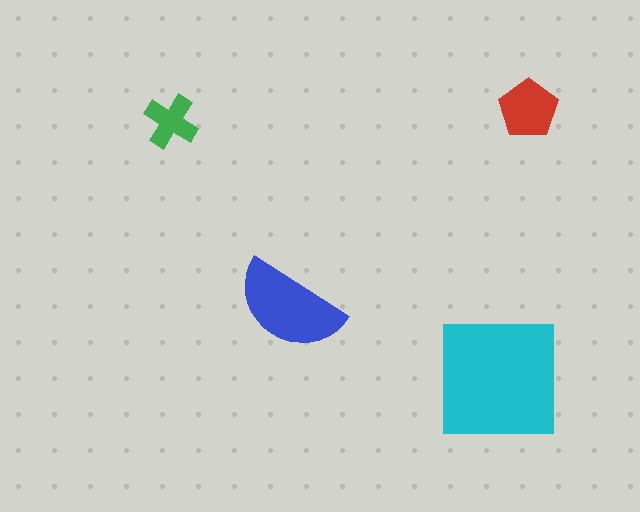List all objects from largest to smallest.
The cyan square, the blue semicircle, the red pentagon, the green cross.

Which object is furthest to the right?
The red pentagon is rightmost.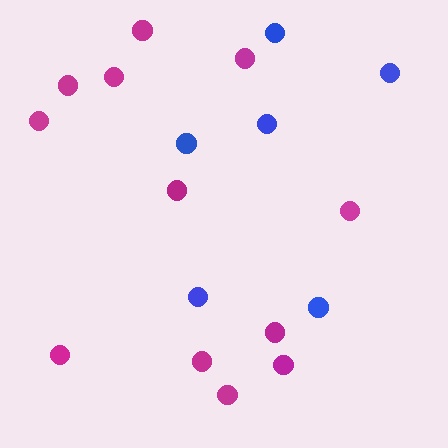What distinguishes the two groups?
There are 2 groups: one group of magenta circles (12) and one group of blue circles (6).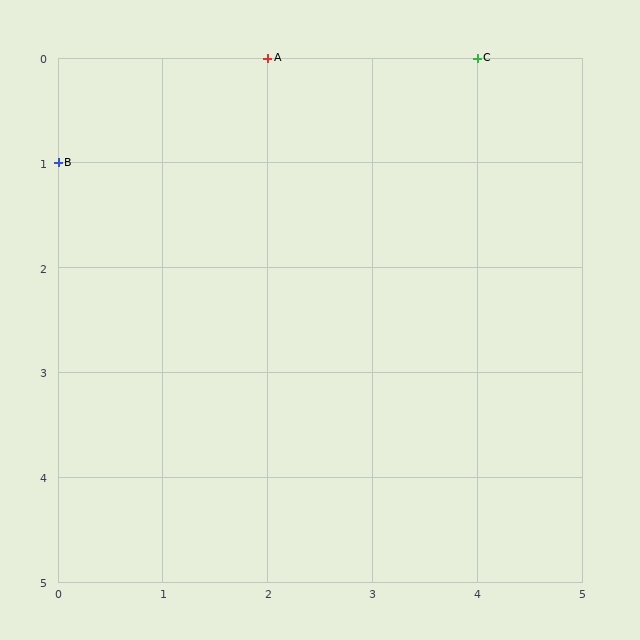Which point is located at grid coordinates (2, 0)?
Point A is at (2, 0).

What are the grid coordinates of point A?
Point A is at grid coordinates (2, 0).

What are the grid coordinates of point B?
Point B is at grid coordinates (0, 1).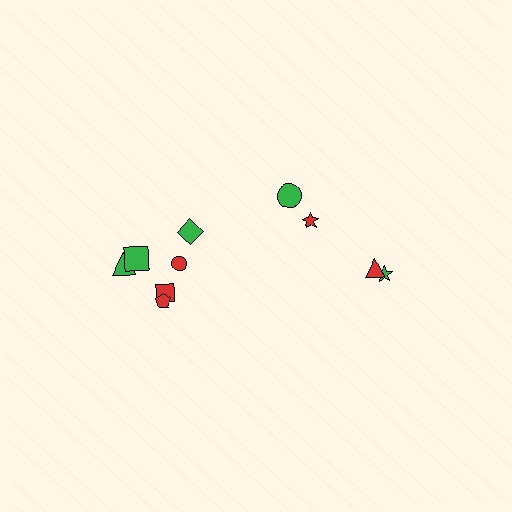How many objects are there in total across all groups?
There are 10 objects.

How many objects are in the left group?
There are 6 objects.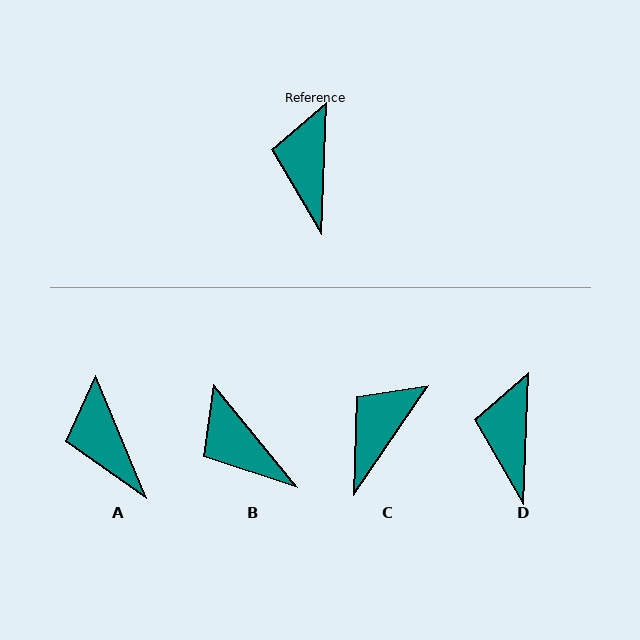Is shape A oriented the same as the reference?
No, it is off by about 25 degrees.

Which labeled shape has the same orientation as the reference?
D.